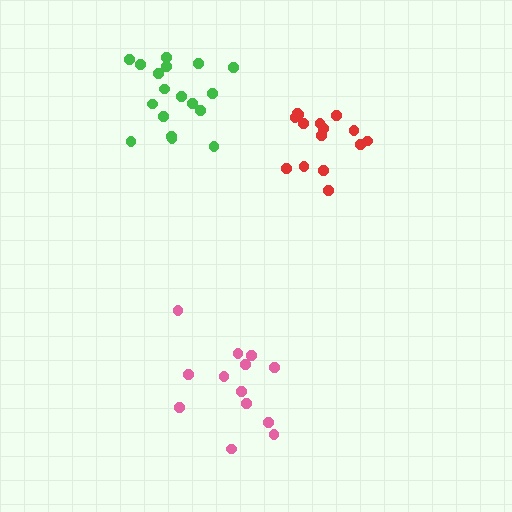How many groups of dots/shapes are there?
There are 3 groups.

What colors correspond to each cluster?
The clusters are colored: red, green, pink.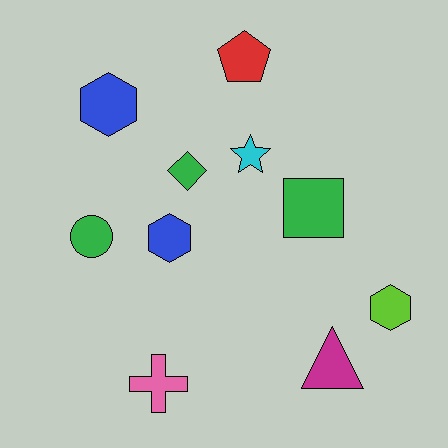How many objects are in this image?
There are 10 objects.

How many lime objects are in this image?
There is 1 lime object.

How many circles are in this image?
There is 1 circle.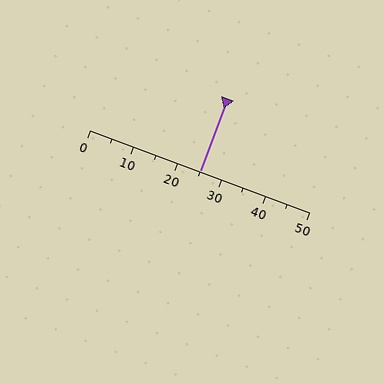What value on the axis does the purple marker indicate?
The marker indicates approximately 25.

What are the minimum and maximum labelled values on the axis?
The axis runs from 0 to 50.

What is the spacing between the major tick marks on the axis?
The major ticks are spaced 10 apart.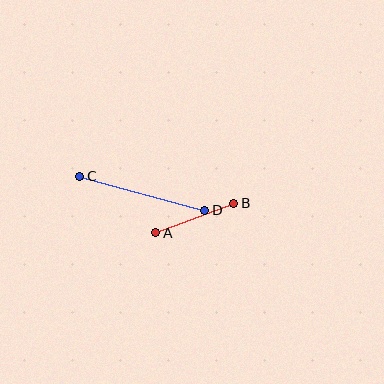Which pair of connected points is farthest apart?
Points C and D are farthest apart.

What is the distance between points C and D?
The distance is approximately 130 pixels.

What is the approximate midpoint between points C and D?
The midpoint is at approximately (142, 193) pixels.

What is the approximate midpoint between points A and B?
The midpoint is at approximately (195, 218) pixels.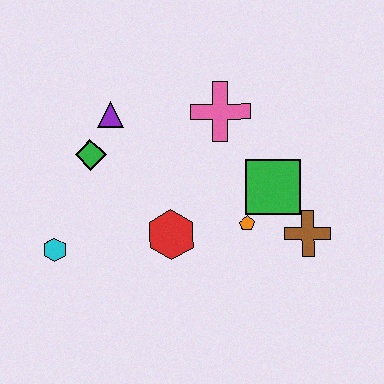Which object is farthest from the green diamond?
The brown cross is farthest from the green diamond.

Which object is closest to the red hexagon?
The orange pentagon is closest to the red hexagon.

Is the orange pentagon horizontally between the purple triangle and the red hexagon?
No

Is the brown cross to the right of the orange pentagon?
Yes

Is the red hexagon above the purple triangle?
No